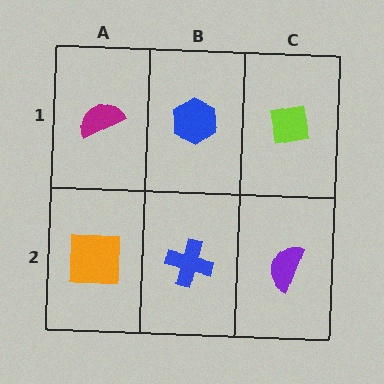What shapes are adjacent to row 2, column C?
A lime square (row 1, column C), a blue cross (row 2, column B).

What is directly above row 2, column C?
A lime square.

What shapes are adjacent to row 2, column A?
A magenta semicircle (row 1, column A), a blue cross (row 2, column B).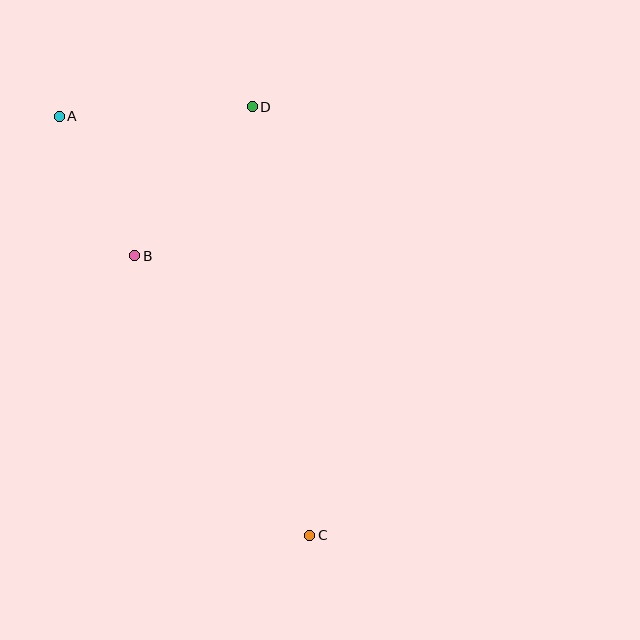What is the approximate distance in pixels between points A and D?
The distance between A and D is approximately 193 pixels.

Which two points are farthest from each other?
Points A and C are farthest from each other.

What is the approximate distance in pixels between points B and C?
The distance between B and C is approximately 329 pixels.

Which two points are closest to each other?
Points A and B are closest to each other.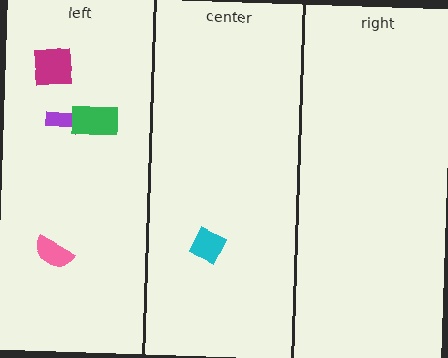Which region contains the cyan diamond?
The center region.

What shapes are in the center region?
The cyan diamond.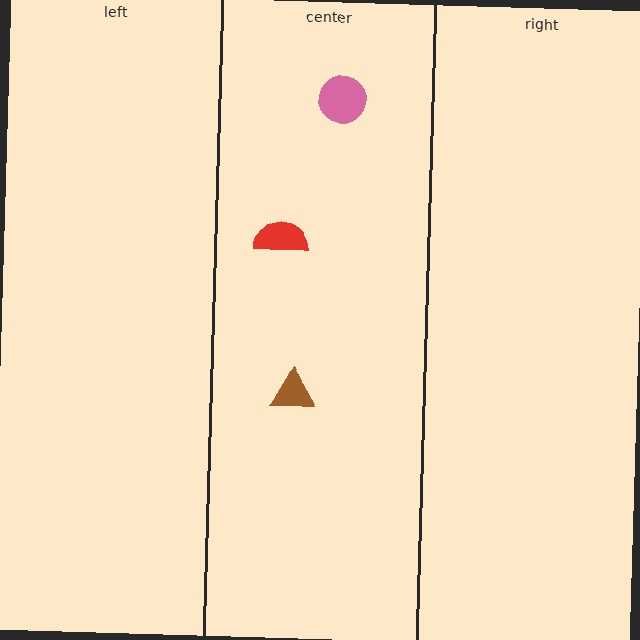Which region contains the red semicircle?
The center region.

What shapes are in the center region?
The pink circle, the brown triangle, the red semicircle.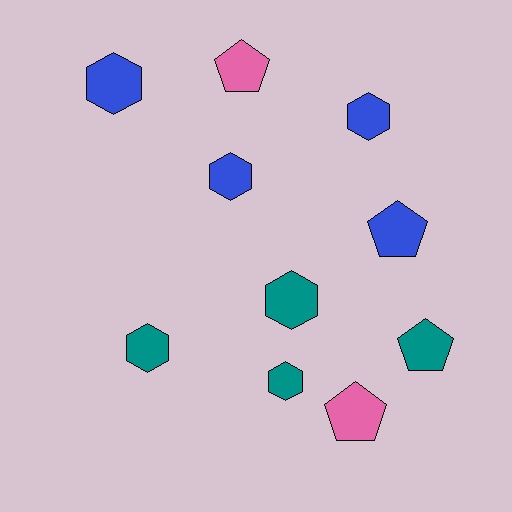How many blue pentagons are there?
There is 1 blue pentagon.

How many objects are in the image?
There are 10 objects.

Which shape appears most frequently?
Hexagon, with 6 objects.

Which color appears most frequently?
Teal, with 4 objects.